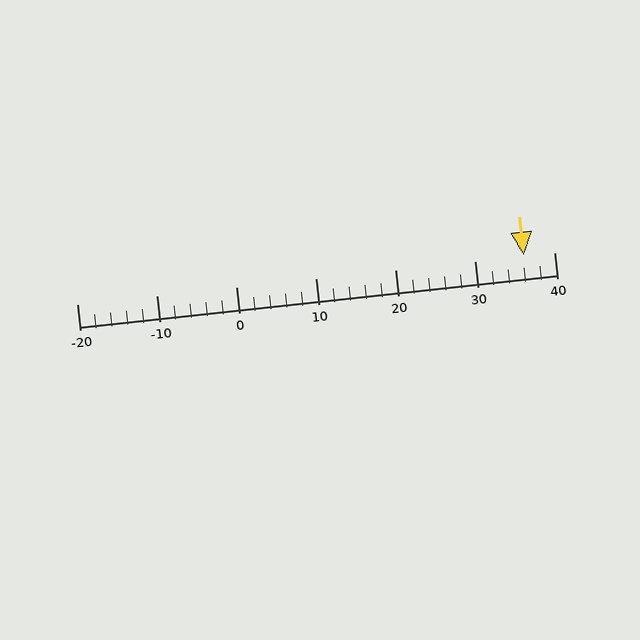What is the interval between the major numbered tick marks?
The major tick marks are spaced 10 units apart.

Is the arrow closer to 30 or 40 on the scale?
The arrow is closer to 40.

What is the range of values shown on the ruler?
The ruler shows values from -20 to 40.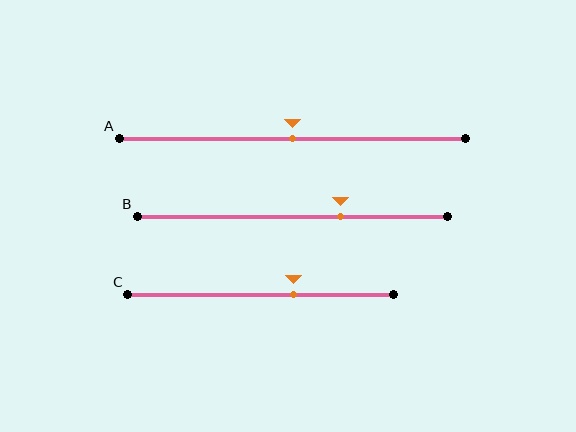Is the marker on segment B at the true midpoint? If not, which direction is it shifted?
No, the marker on segment B is shifted to the right by about 16% of the segment length.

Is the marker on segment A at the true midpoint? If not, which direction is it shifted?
Yes, the marker on segment A is at the true midpoint.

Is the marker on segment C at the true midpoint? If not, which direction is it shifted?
No, the marker on segment C is shifted to the right by about 12% of the segment length.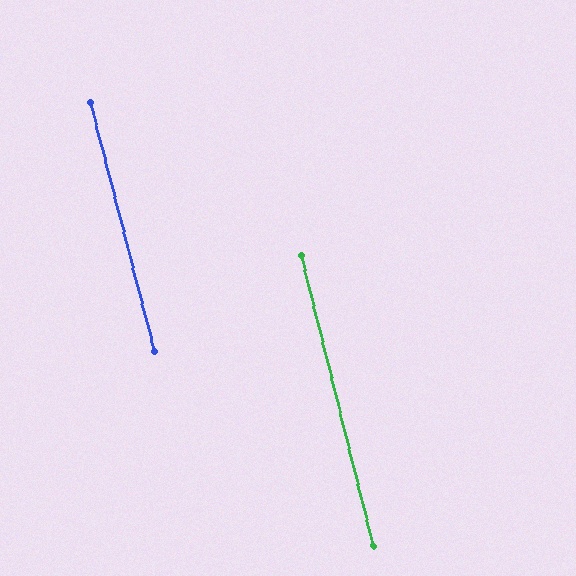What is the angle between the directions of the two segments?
Approximately 1 degree.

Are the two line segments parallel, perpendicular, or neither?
Parallel — their directions differ by only 0.6°.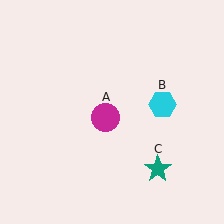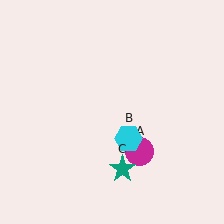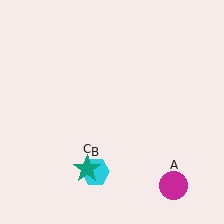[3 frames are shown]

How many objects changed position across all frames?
3 objects changed position: magenta circle (object A), cyan hexagon (object B), teal star (object C).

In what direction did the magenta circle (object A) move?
The magenta circle (object A) moved down and to the right.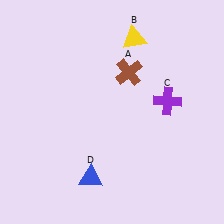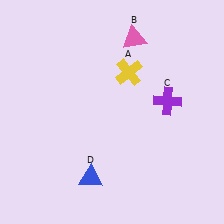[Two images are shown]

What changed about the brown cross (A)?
In Image 1, A is brown. In Image 2, it changed to yellow.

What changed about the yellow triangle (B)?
In Image 1, B is yellow. In Image 2, it changed to pink.